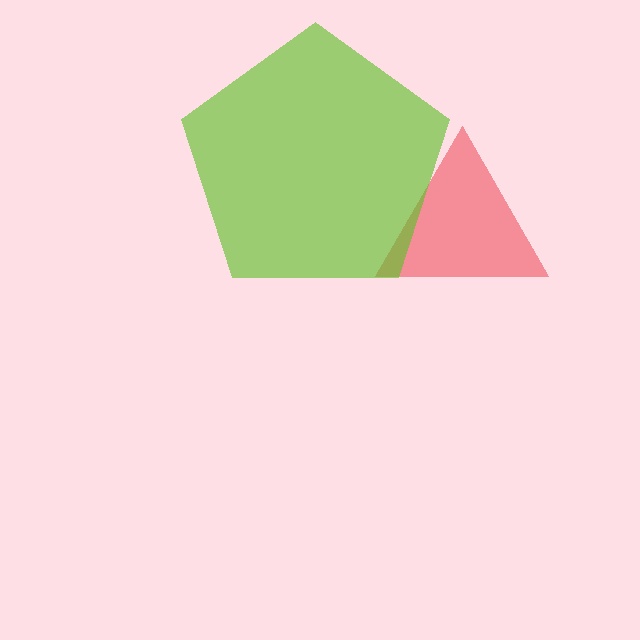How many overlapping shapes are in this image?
There are 2 overlapping shapes in the image.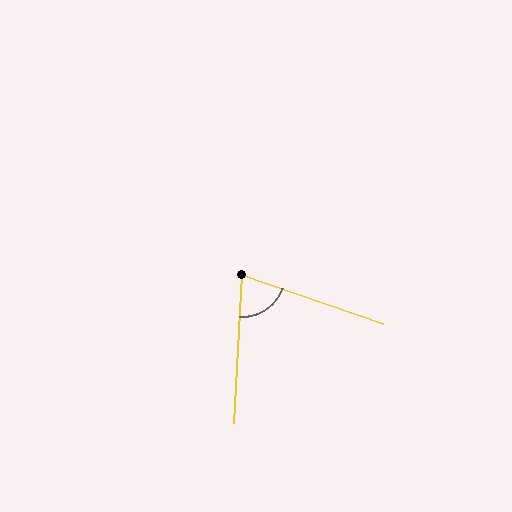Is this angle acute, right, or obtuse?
It is acute.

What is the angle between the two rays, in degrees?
Approximately 74 degrees.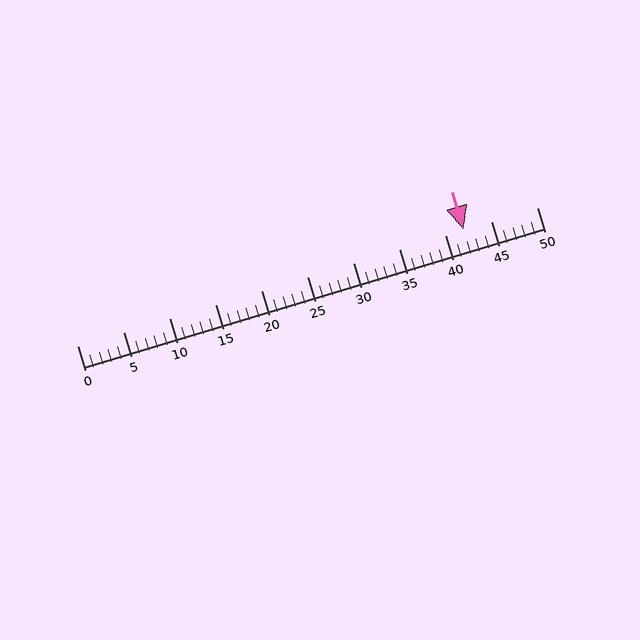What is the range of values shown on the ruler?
The ruler shows values from 0 to 50.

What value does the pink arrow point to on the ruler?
The pink arrow points to approximately 42.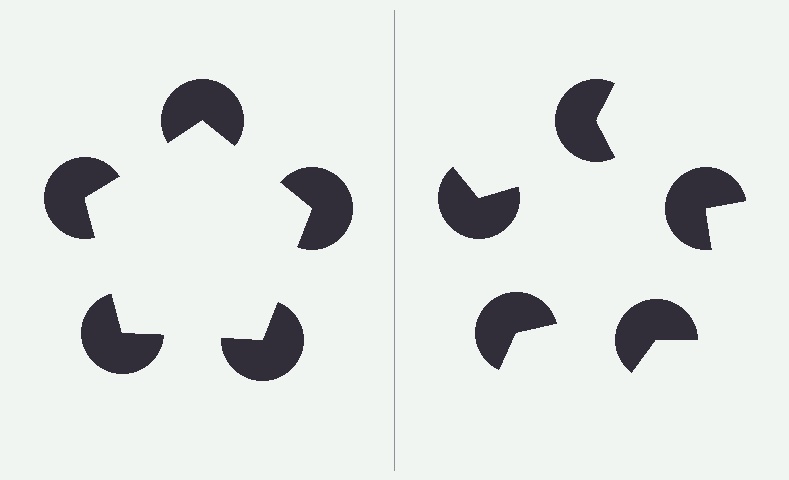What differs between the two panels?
The pac-man discs are positioned identically on both sides; only the wedge orientations differ. On the left they align to a pentagon; on the right they are misaligned.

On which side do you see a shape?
An illusory pentagon appears on the left side. On the right side the wedge cuts are rotated, so no coherent shape forms.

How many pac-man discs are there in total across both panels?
10 — 5 on each side.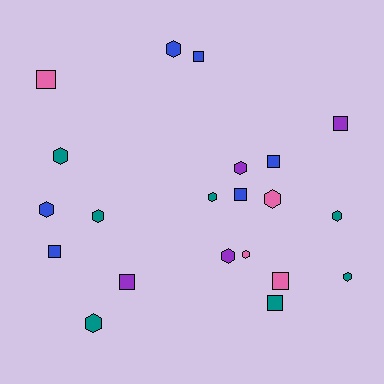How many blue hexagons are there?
There are 2 blue hexagons.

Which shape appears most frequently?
Hexagon, with 12 objects.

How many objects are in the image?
There are 21 objects.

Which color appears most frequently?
Teal, with 7 objects.